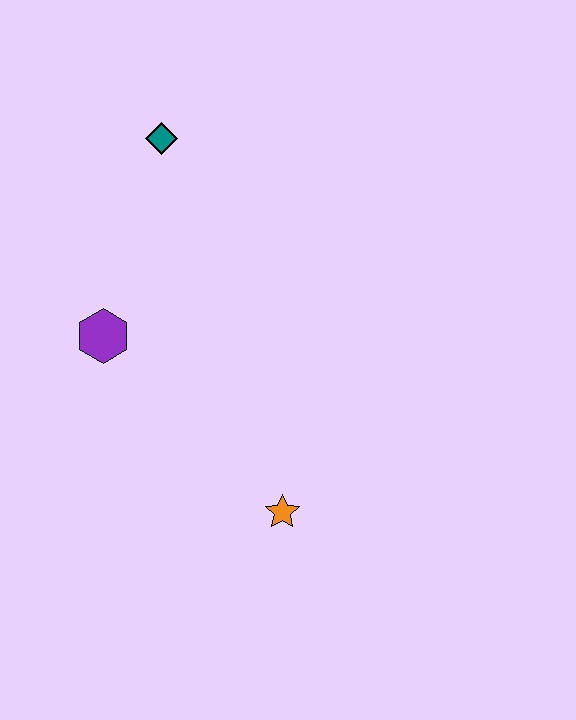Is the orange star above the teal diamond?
No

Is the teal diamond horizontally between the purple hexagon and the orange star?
Yes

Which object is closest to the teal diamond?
The purple hexagon is closest to the teal diamond.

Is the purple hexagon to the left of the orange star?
Yes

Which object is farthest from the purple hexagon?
The orange star is farthest from the purple hexagon.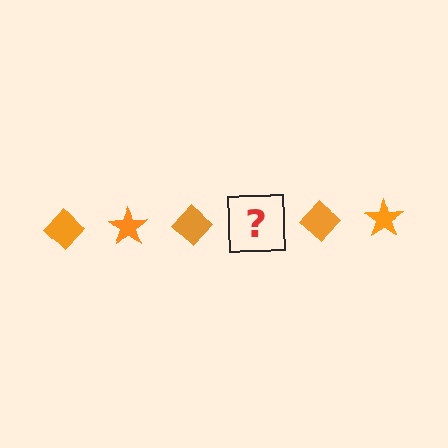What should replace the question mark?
The question mark should be replaced with an orange star.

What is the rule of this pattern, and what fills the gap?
The rule is that the pattern cycles through diamond, star shapes in orange. The gap should be filled with an orange star.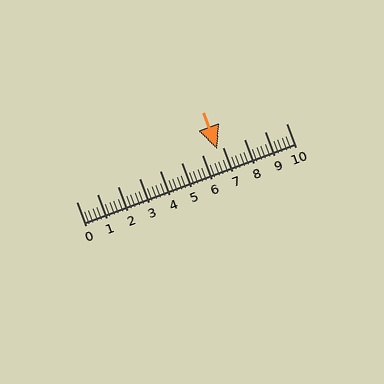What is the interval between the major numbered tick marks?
The major tick marks are spaced 1 units apart.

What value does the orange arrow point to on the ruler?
The orange arrow points to approximately 6.7.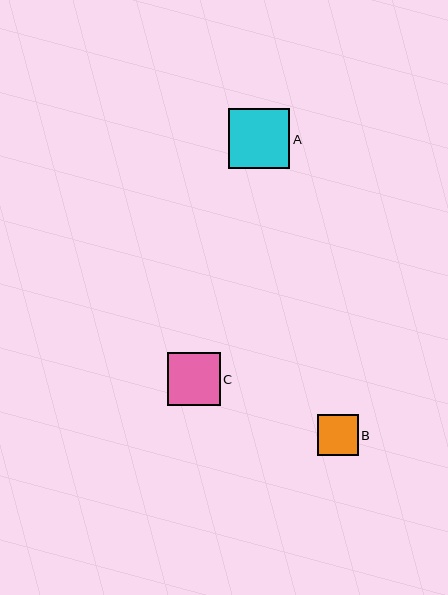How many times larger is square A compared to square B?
Square A is approximately 1.5 times the size of square B.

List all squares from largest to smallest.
From largest to smallest: A, C, B.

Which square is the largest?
Square A is the largest with a size of approximately 61 pixels.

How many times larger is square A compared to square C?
Square A is approximately 1.1 times the size of square C.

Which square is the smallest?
Square B is the smallest with a size of approximately 41 pixels.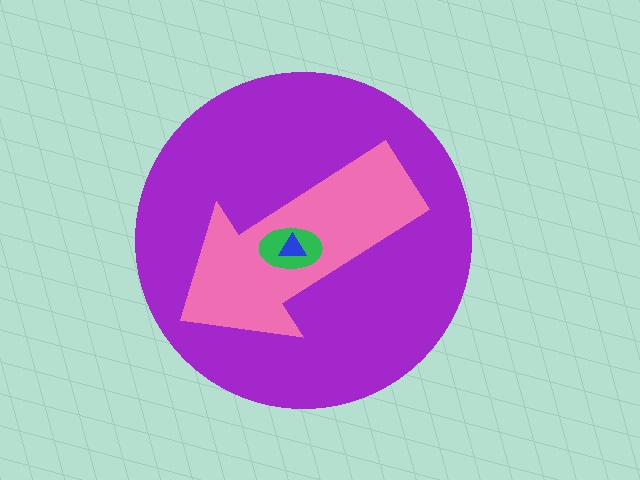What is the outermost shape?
The purple circle.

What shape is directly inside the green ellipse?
The blue triangle.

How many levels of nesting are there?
4.